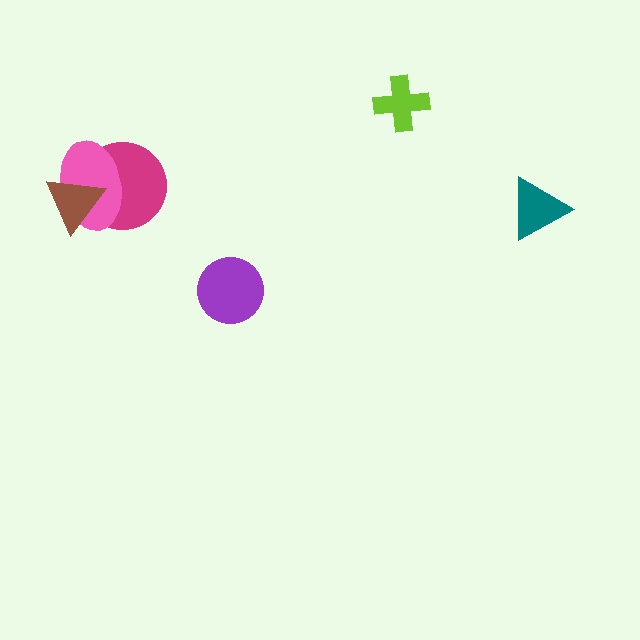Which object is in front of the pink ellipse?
The brown triangle is in front of the pink ellipse.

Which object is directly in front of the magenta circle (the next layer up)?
The pink ellipse is directly in front of the magenta circle.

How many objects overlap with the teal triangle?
0 objects overlap with the teal triangle.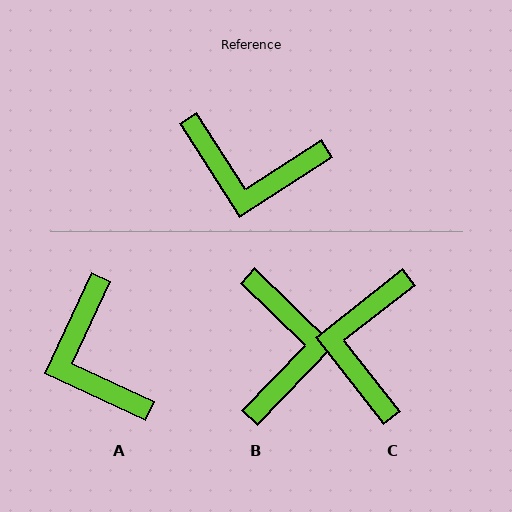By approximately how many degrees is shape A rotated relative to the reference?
Approximately 57 degrees clockwise.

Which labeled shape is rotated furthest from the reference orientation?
B, about 103 degrees away.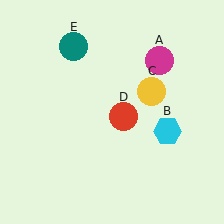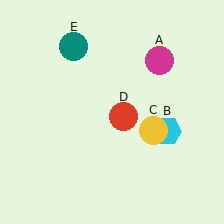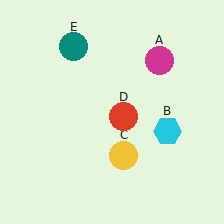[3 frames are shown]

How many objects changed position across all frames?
1 object changed position: yellow circle (object C).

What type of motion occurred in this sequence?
The yellow circle (object C) rotated clockwise around the center of the scene.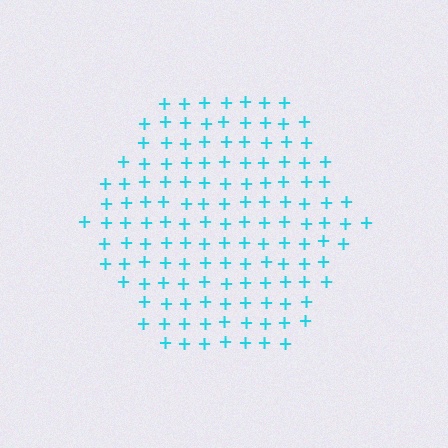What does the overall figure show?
The overall figure shows a hexagon.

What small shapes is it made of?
It is made of small plus signs.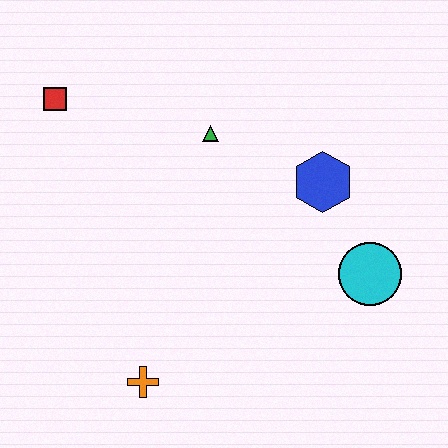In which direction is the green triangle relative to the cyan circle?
The green triangle is to the left of the cyan circle.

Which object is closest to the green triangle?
The blue hexagon is closest to the green triangle.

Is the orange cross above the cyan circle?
No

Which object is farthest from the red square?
The cyan circle is farthest from the red square.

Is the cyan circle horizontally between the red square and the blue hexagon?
No